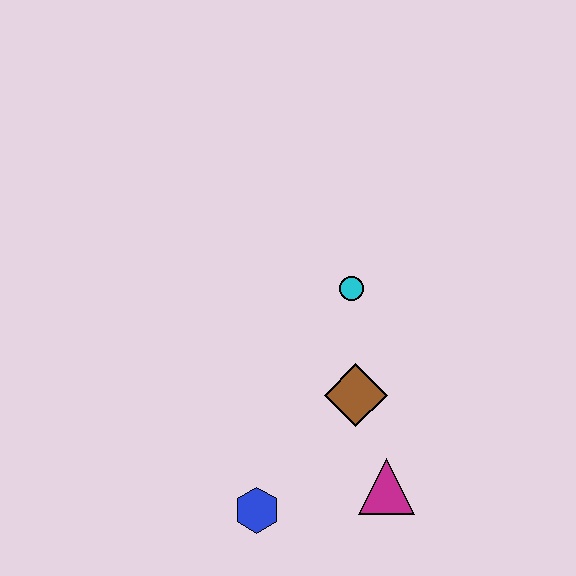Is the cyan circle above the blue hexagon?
Yes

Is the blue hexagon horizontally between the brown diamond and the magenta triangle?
No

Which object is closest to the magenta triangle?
The brown diamond is closest to the magenta triangle.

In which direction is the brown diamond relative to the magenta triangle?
The brown diamond is above the magenta triangle.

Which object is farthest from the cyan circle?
The blue hexagon is farthest from the cyan circle.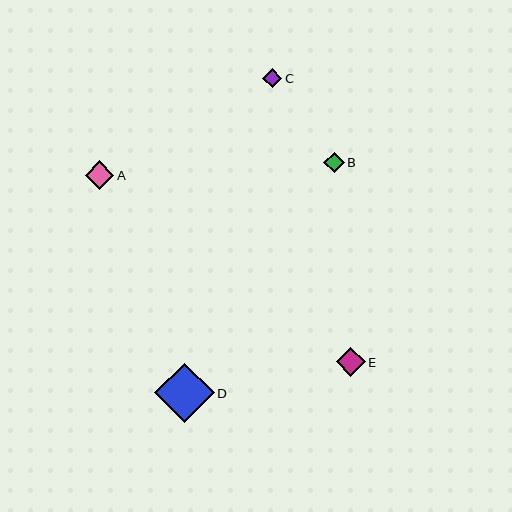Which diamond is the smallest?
Diamond C is the smallest with a size of approximately 19 pixels.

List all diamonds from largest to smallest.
From largest to smallest: D, A, E, B, C.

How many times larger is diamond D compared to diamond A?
Diamond D is approximately 2.1 times the size of diamond A.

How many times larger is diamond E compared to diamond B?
Diamond E is approximately 1.4 times the size of diamond B.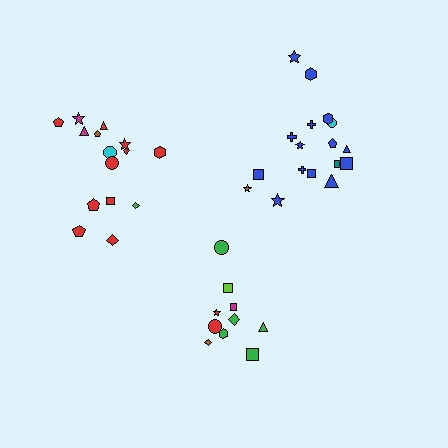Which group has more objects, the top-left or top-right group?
The top-right group.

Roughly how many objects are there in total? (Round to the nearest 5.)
Roughly 45 objects in total.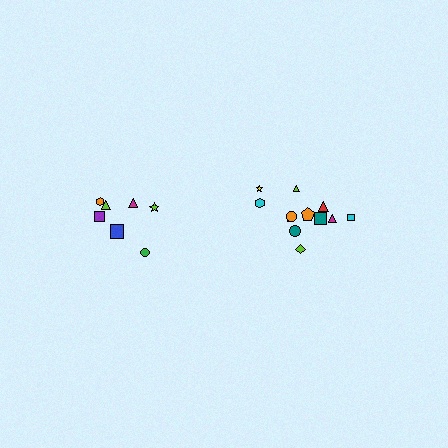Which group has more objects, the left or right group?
The right group.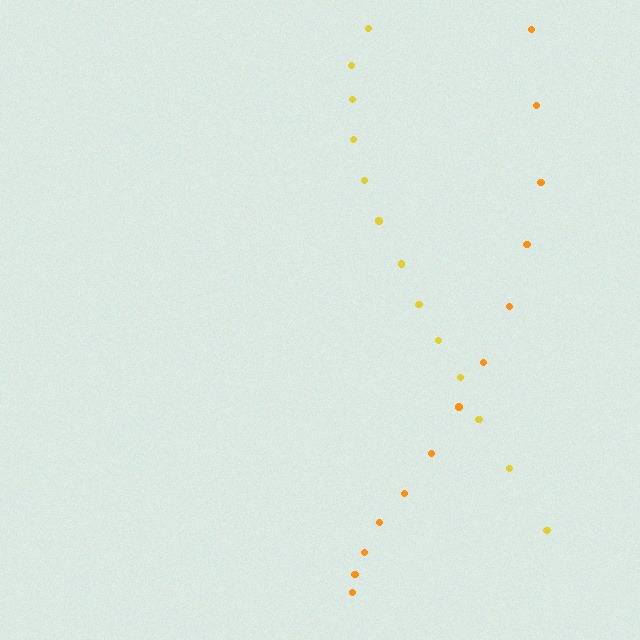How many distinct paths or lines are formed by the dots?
There are 2 distinct paths.